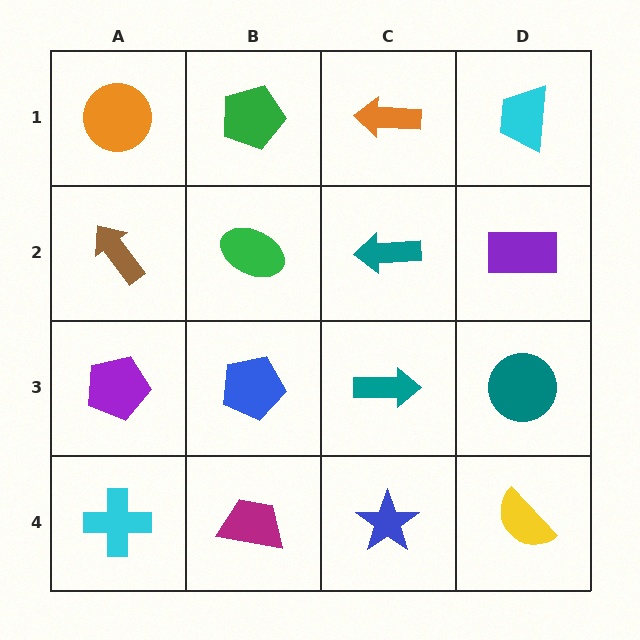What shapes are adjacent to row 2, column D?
A cyan trapezoid (row 1, column D), a teal circle (row 3, column D), a teal arrow (row 2, column C).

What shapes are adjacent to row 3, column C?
A teal arrow (row 2, column C), a blue star (row 4, column C), a blue pentagon (row 3, column B), a teal circle (row 3, column D).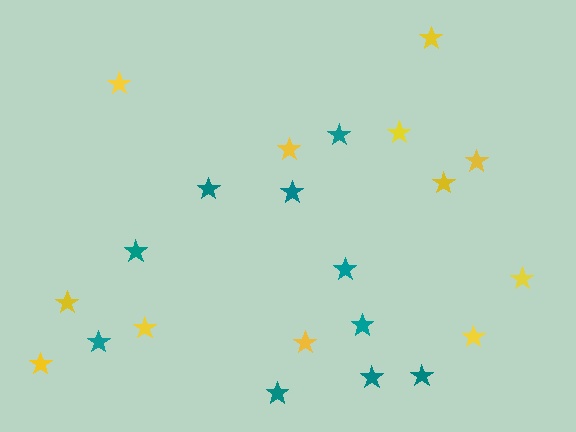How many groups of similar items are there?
There are 2 groups: one group of teal stars (10) and one group of yellow stars (12).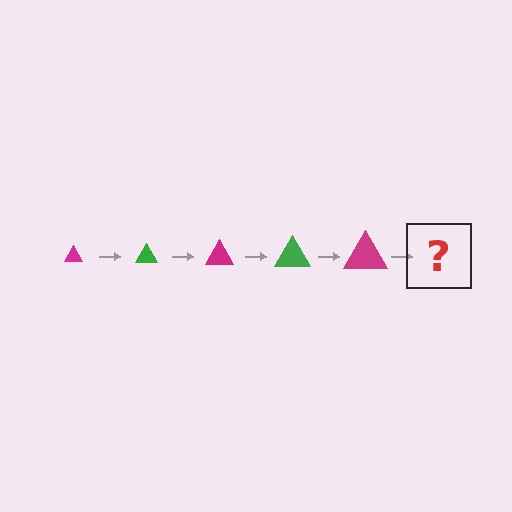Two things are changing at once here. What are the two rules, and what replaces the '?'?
The two rules are that the triangle grows larger each step and the color cycles through magenta and green. The '?' should be a green triangle, larger than the previous one.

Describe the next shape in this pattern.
It should be a green triangle, larger than the previous one.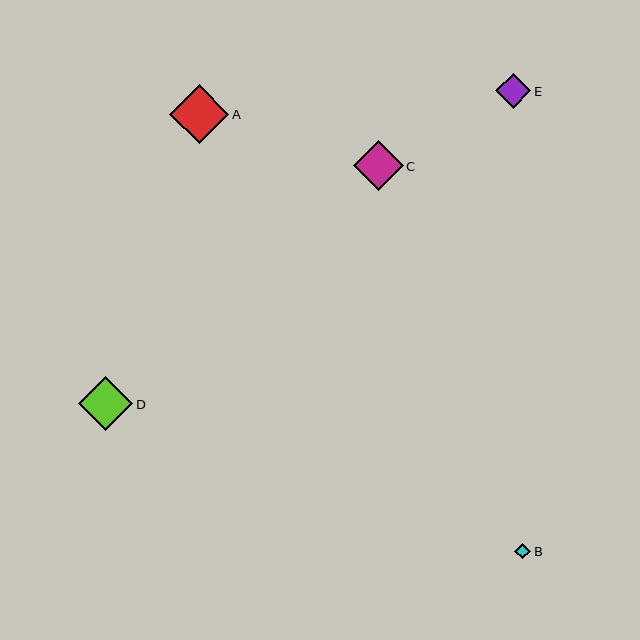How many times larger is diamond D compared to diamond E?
Diamond D is approximately 1.5 times the size of diamond E.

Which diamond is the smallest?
Diamond B is the smallest with a size of approximately 16 pixels.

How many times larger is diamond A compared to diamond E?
Diamond A is approximately 1.7 times the size of diamond E.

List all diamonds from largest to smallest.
From largest to smallest: A, D, C, E, B.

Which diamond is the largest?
Diamond A is the largest with a size of approximately 59 pixels.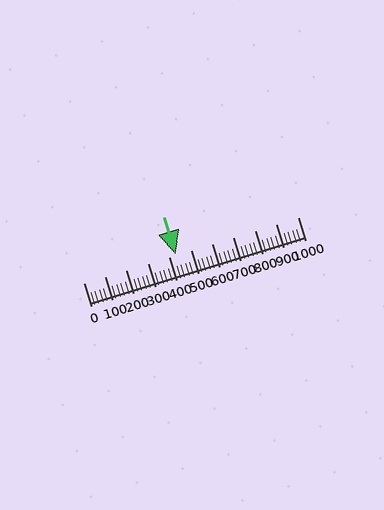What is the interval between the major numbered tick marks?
The major tick marks are spaced 100 units apart.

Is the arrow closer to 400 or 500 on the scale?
The arrow is closer to 400.